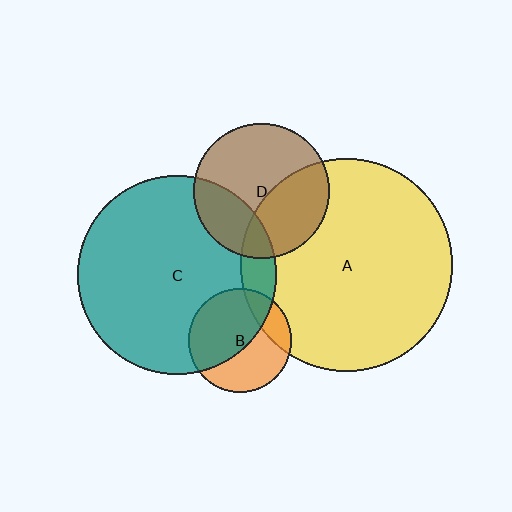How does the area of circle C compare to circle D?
Approximately 2.2 times.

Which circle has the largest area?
Circle A (yellow).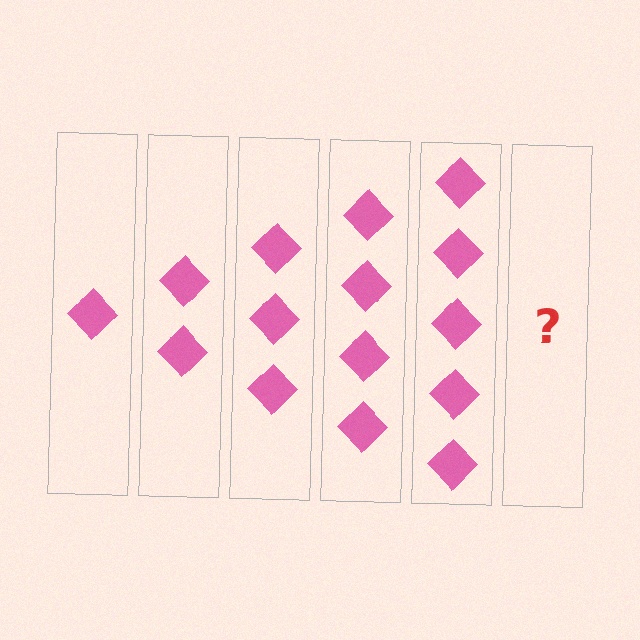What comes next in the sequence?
The next element should be 6 diamonds.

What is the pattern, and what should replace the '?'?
The pattern is that each step adds one more diamond. The '?' should be 6 diamonds.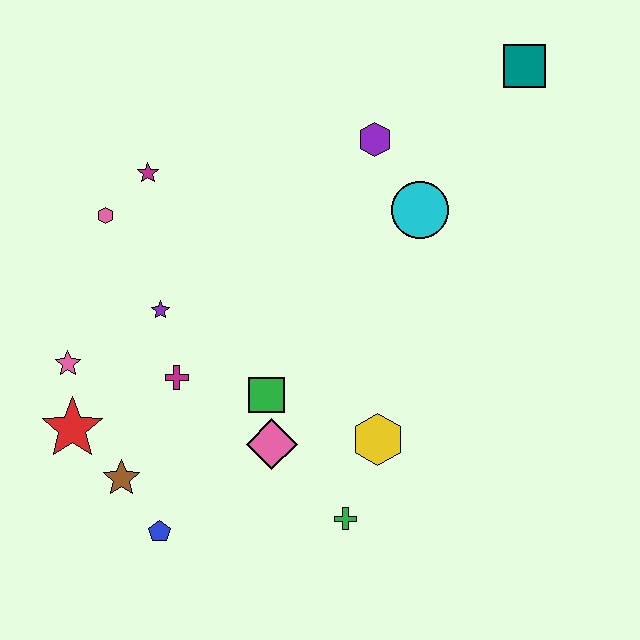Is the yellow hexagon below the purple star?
Yes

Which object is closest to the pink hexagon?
The magenta star is closest to the pink hexagon.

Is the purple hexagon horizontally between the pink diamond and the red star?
No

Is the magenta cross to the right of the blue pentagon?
Yes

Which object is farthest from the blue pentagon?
The teal square is farthest from the blue pentagon.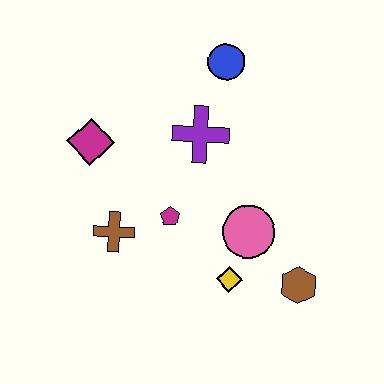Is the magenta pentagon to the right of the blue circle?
No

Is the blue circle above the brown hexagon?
Yes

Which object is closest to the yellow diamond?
The pink circle is closest to the yellow diamond.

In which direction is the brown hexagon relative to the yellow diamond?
The brown hexagon is to the right of the yellow diamond.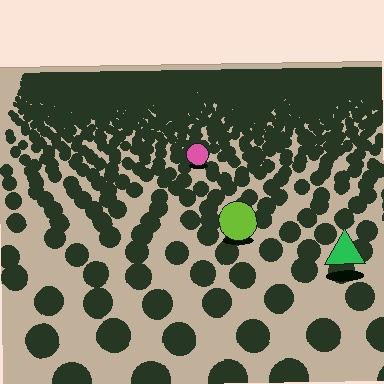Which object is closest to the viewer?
The green triangle is closest. The texture marks near it are larger and more spread out.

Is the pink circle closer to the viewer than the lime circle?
No. The lime circle is closer — you can tell from the texture gradient: the ground texture is coarser near it.